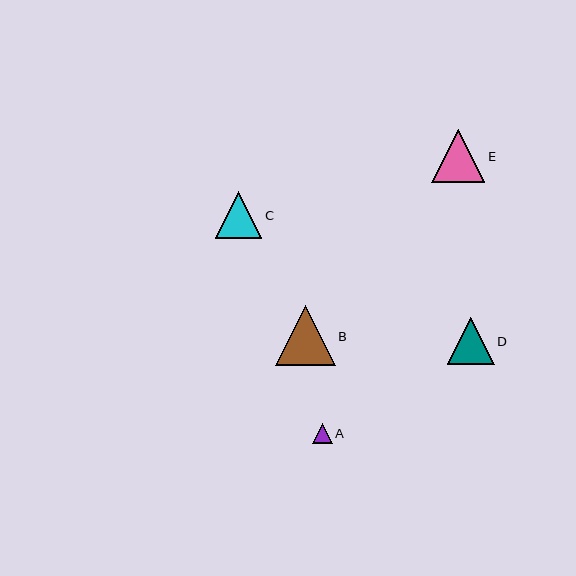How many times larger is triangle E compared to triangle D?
Triangle E is approximately 1.1 times the size of triangle D.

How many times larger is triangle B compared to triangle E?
Triangle B is approximately 1.1 times the size of triangle E.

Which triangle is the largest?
Triangle B is the largest with a size of approximately 60 pixels.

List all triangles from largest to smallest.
From largest to smallest: B, E, D, C, A.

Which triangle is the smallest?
Triangle A is the smallest with a size of approximately 20 pixels.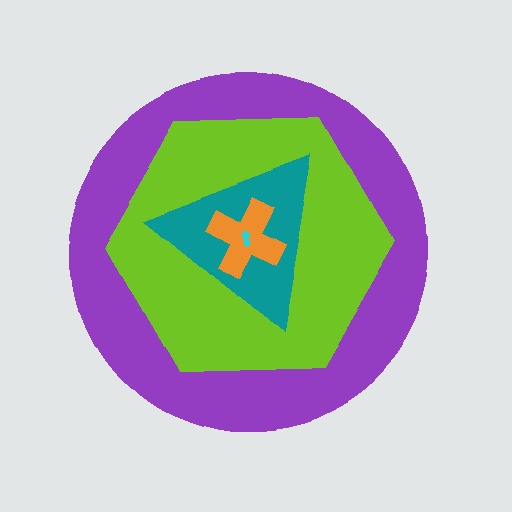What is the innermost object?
The cyan arrow.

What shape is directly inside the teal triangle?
The orange cross.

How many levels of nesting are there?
5.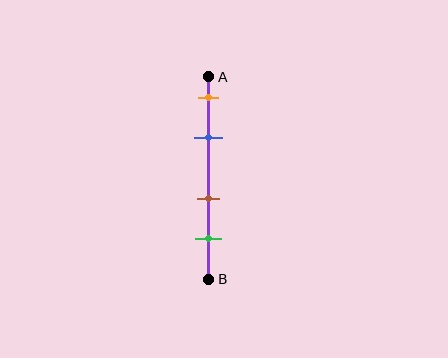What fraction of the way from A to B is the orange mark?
The orange mark is approximately 10% (0.1) of the way from A to B.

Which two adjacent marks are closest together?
The orange and blue marks are the closest adjacent pair.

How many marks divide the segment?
There are 4 marks dividing the segment.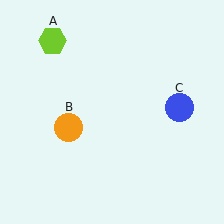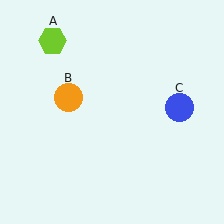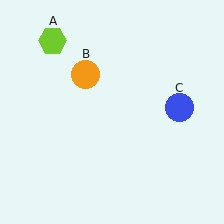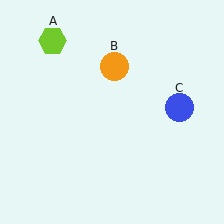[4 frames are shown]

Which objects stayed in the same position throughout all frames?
Lime hexagon (object A) and blue circle (object C) remained stationary.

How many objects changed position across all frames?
1 object changed position: orange circle (object B).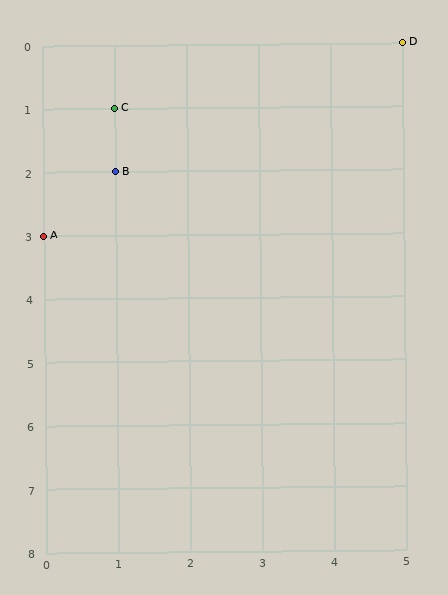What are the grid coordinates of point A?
Point A is at grid coordinates (0, 3).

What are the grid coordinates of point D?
Point D is at grid coordinates (5, 0).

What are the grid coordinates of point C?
Point C is at grid coordinates (1, 1).